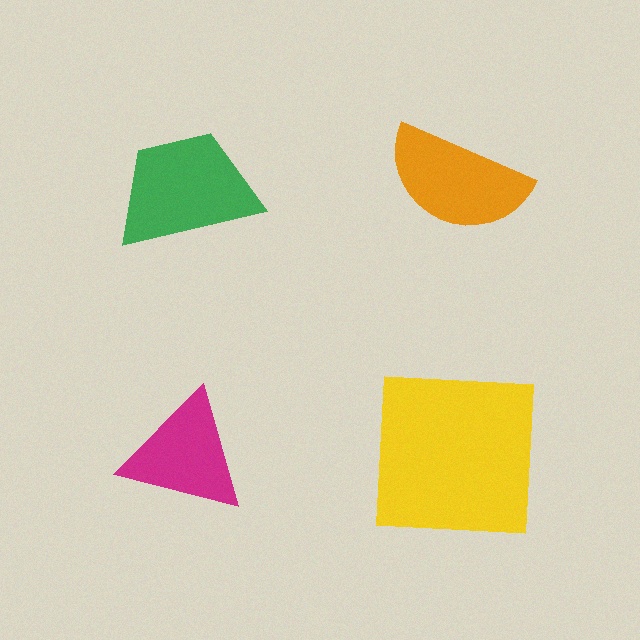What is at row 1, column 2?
An orange semicircle.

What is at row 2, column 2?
A yellow square.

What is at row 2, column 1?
A magenta triangle.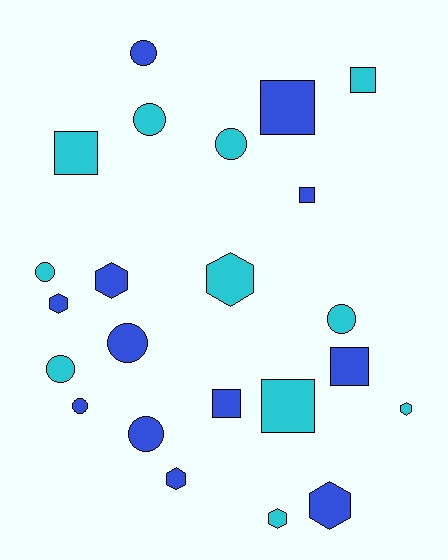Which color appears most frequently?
Blue, with 12 objects.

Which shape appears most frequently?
Circle, with 9 objects.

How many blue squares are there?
There are 4 blue squares.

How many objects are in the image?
There are 23 objects.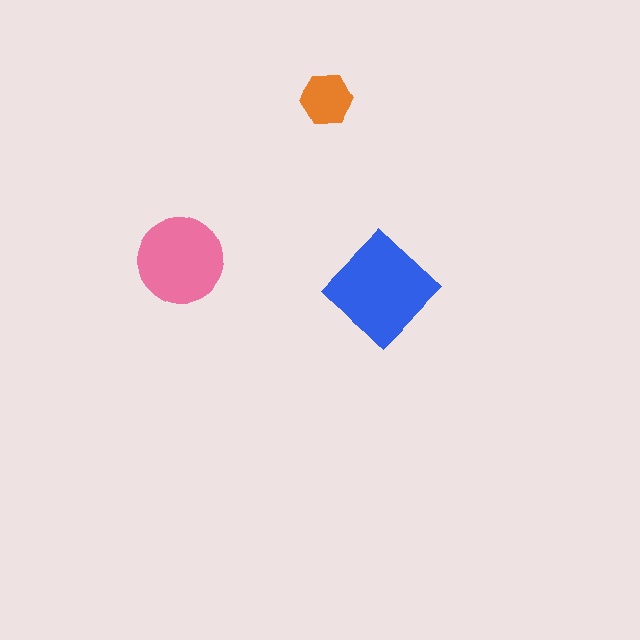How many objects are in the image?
There are 3 objects in the image.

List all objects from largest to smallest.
The blue diamond, the pink circle, the orange hexagon.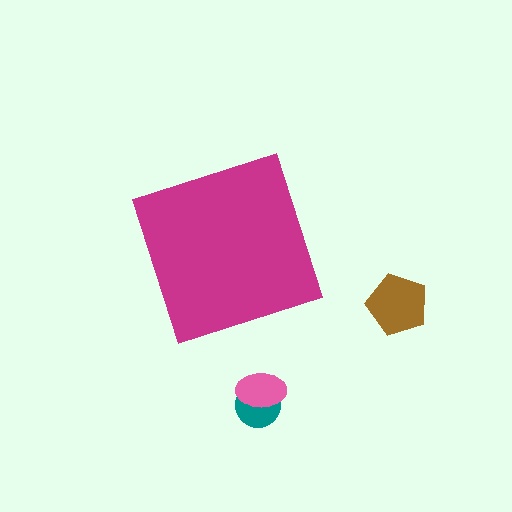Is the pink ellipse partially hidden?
No, the pink ellipse is fully visible.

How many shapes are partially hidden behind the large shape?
0 shapes are partially hidden.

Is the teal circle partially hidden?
No, the teal circle is fully visible.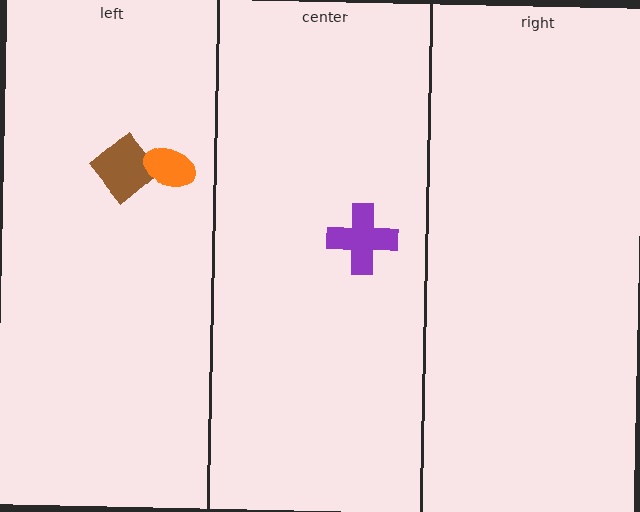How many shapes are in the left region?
2.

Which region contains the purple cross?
The center region.